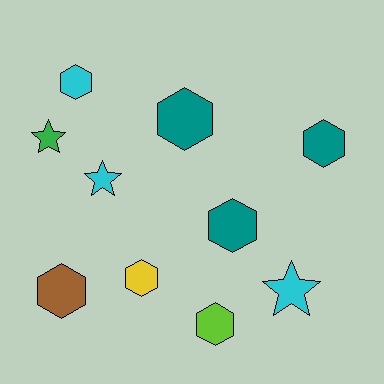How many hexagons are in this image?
There are 7 hexagons.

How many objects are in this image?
There are 10 objects.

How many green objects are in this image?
There is 1 green object.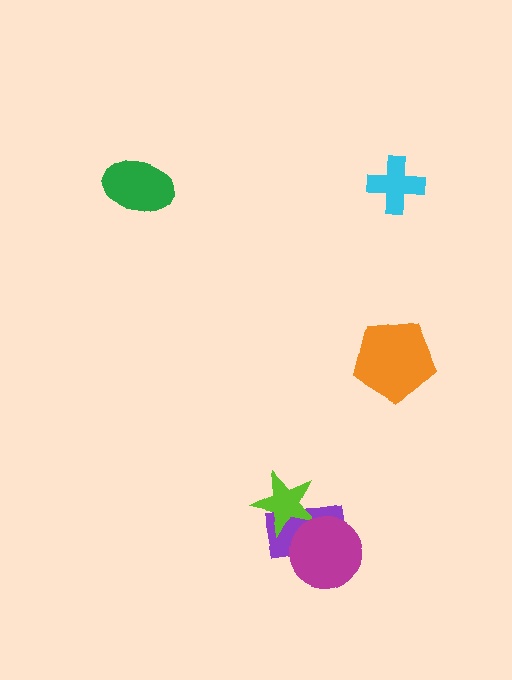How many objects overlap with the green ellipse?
0 objects overlap with the green ellipse.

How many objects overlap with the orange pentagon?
0 objects overlap with the orange pentagon.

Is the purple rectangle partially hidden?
Yes, it is partially covered by another shape.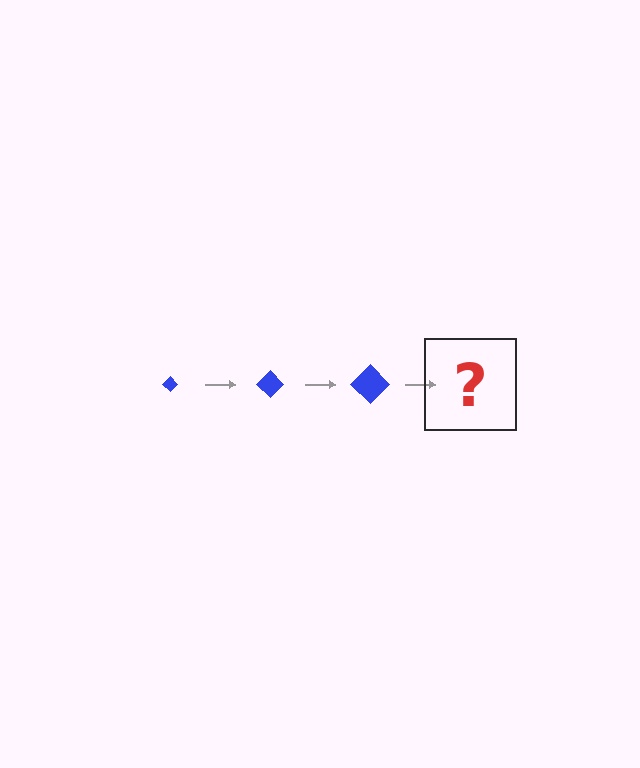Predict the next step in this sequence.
The next step is a blue diamond, larger than the previous one.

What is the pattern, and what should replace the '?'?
The pattern is that the diamond gets progressively larger each step. The '?' should be a blue diamond, larger than the previous one.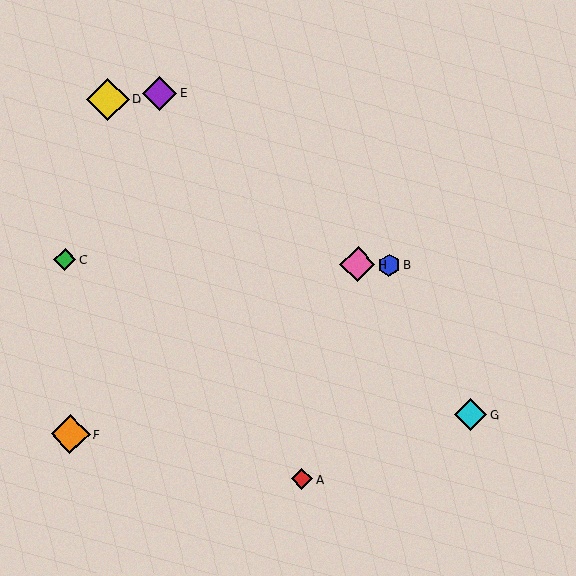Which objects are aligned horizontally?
Objects B, C, H are aligned horizontally.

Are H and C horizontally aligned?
Yes, both are at y≈264.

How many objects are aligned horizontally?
3 objects (B, C, H) are aligned horizontally.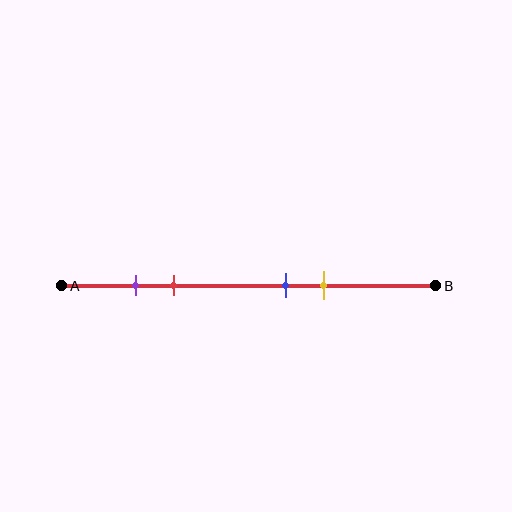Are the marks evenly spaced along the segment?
No, the marks are not evenly spaced.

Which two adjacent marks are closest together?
The purple and red marks are the closest adjacent pair.